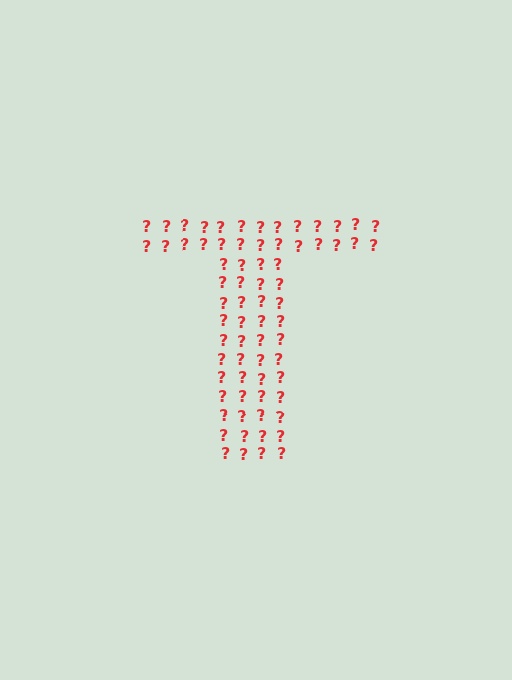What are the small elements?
The small elements are question marks.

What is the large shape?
The large shape is the letter T.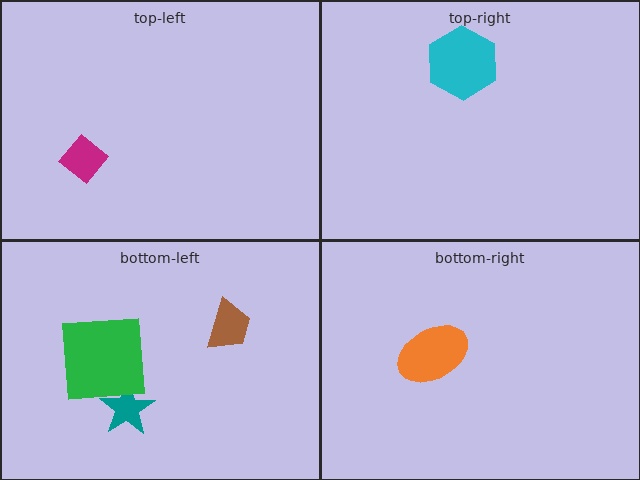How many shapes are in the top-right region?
1.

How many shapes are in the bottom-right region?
1.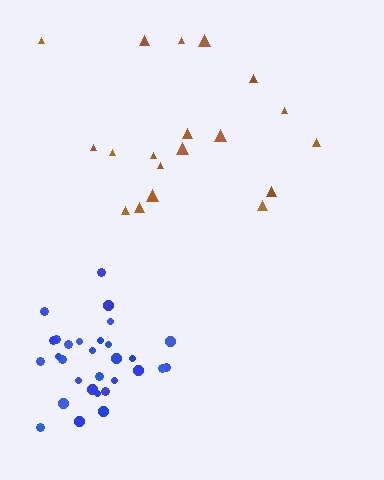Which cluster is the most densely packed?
Blue.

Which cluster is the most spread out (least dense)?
Brown.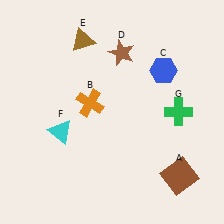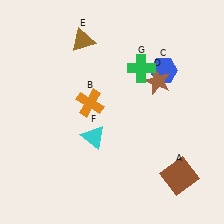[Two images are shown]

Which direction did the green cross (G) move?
The green cross (G) moved up.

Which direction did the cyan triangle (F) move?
The cyan triangle (F) moved right.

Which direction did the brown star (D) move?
The brown star (D) moved right.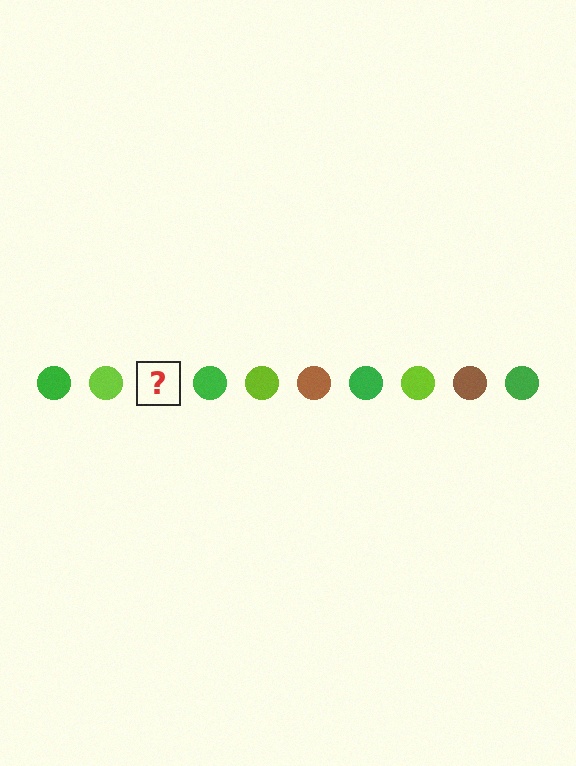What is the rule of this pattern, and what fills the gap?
The rule is that the pattern cycles through green, lime, brown circles. The gap should be filled with a brown circle.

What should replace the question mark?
The question mark should be replaced with a brown circle.